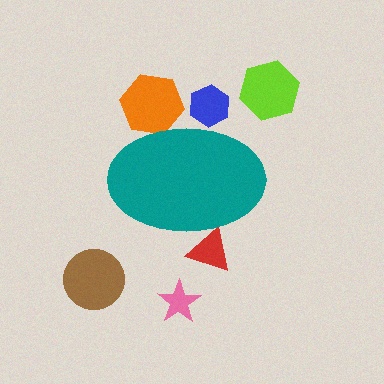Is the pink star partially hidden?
No, the pink star is fully visible.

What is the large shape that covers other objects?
A teal ellipse.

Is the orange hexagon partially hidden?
Yes, the orange hexagon is partially hidden behind the teal ellipse.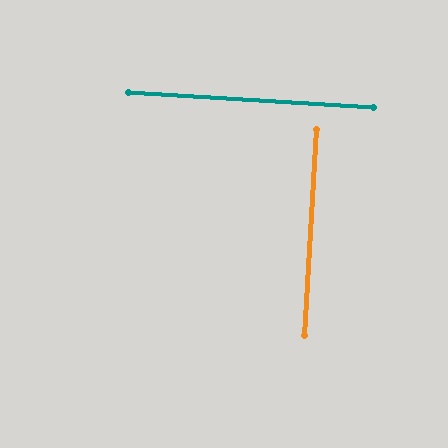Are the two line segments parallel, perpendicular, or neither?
Perpendicular — they meet at approximately 90°.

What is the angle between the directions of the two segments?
Approximately 90 degrees.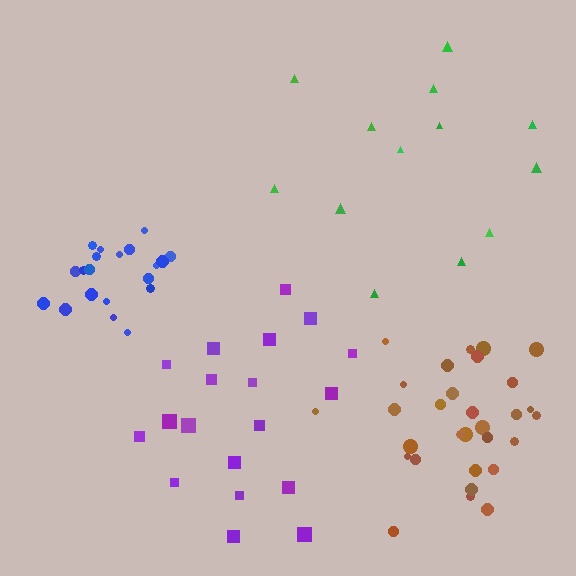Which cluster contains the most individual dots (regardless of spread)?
Brown (30).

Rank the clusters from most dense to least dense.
blue, brown, purple, green.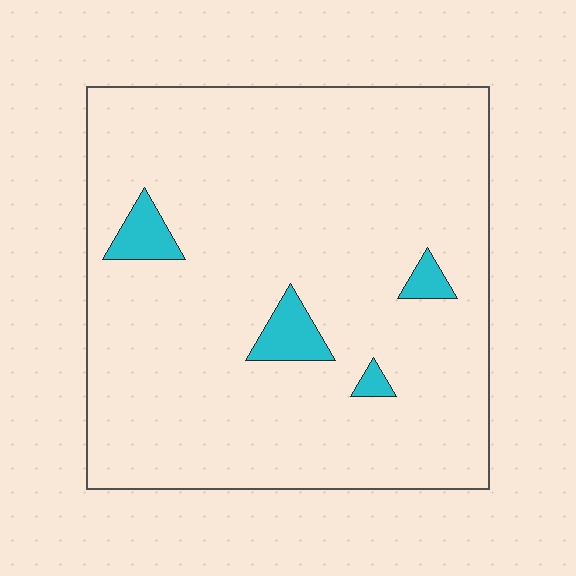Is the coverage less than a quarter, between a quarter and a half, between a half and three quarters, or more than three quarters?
Less than a quarter.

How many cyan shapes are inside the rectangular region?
4.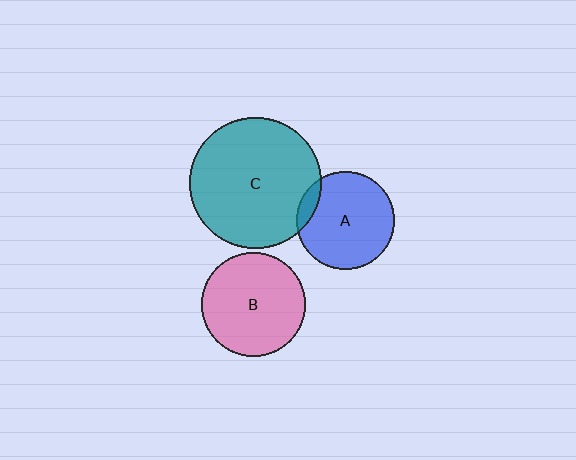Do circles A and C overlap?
Yes.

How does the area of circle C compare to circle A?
Approximately 1.8 times.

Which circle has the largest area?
Circle C (teal).